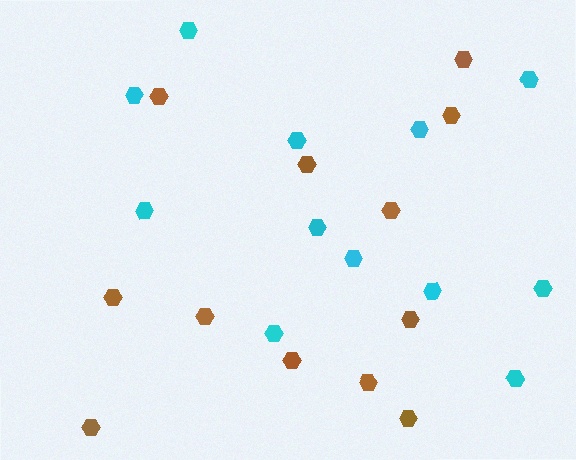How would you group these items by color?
There are 2 groups: one group of cyan hexagons (12) and one group of brown hexagons (12).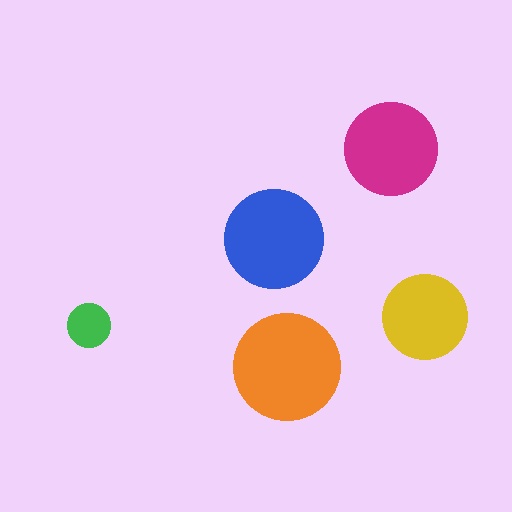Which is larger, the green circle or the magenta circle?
The magenta one.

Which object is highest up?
The magenta circle is topmost.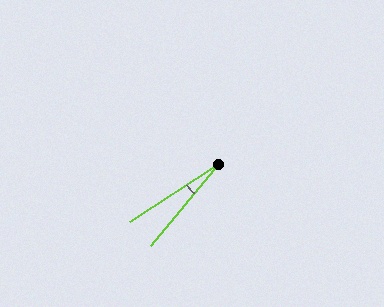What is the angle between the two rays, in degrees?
Approximately 17 degrees.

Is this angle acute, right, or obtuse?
It is acute.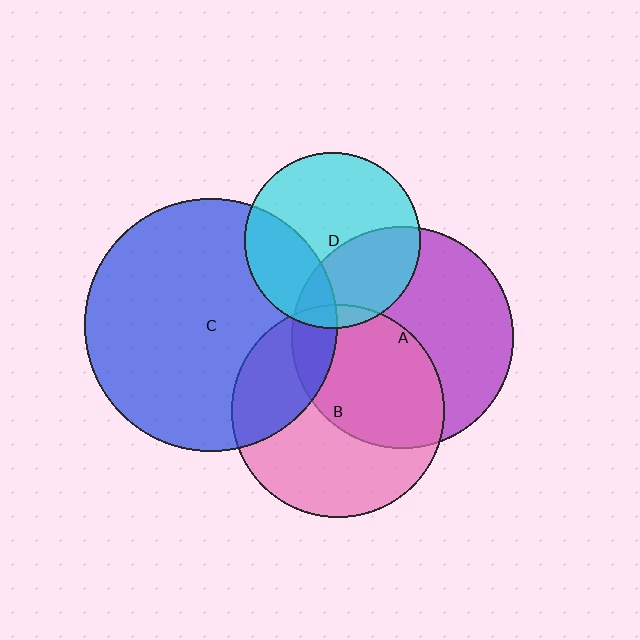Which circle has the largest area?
Circle C (blue).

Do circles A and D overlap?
Yes.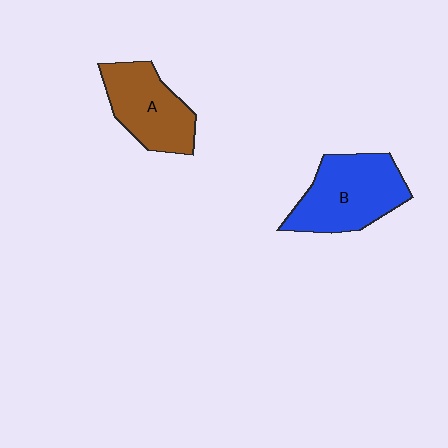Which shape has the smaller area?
Shape A (brown).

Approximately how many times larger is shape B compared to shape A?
Approximately 1.2 times.